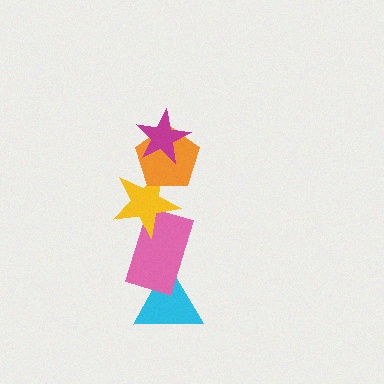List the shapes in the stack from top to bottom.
From top to bottom: the magenta star, the orange pentagon, the yellow star, the pink rectangle, the cyan triangle.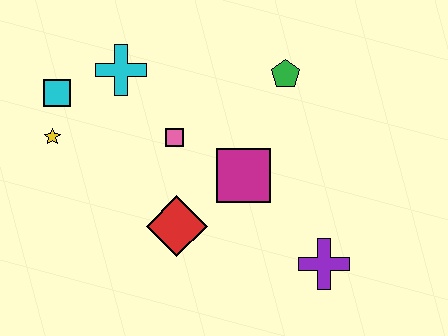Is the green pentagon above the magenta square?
Yes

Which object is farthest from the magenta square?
The cyan square is farthest from the magenta square.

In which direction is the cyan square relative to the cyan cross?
The cyan square is to the left of the cyan cross.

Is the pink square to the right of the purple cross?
No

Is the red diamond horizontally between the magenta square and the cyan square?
Yes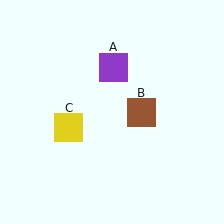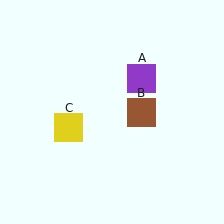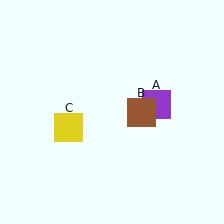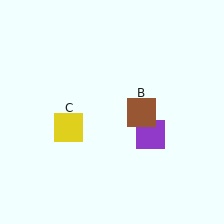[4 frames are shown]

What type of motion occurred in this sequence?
The purple square (object A) rotated clockwise around the center of the scene.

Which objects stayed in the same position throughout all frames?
Brown square (object B) and yellow square (object C) remained stationary.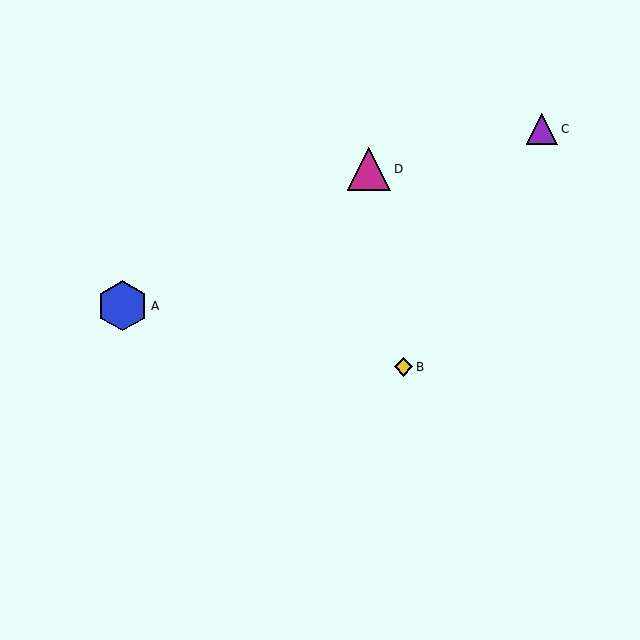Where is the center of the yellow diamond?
The center of the yellow diamond is at (403, 367).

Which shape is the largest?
The blue hexagon (labeled A) is the largest.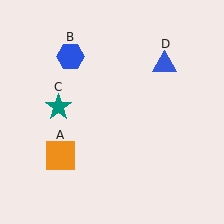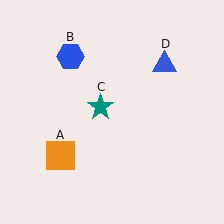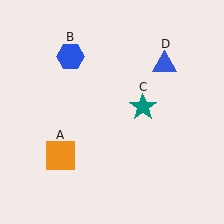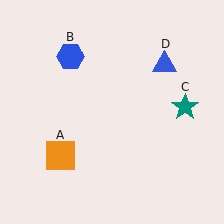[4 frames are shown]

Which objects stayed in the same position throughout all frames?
Orange square (object A) and blue hexagon (object B) and blue triangle (object D) remained stationary.